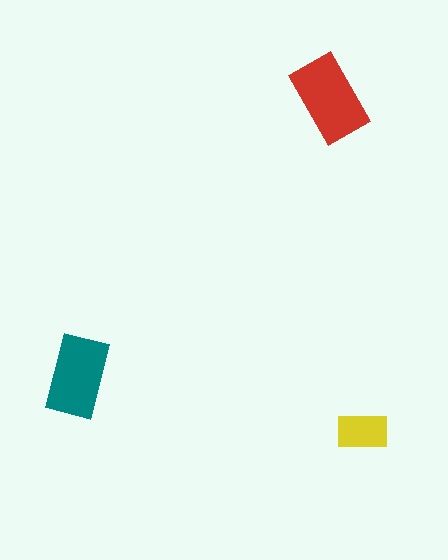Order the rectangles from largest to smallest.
the red one, the teal one, the yellow one.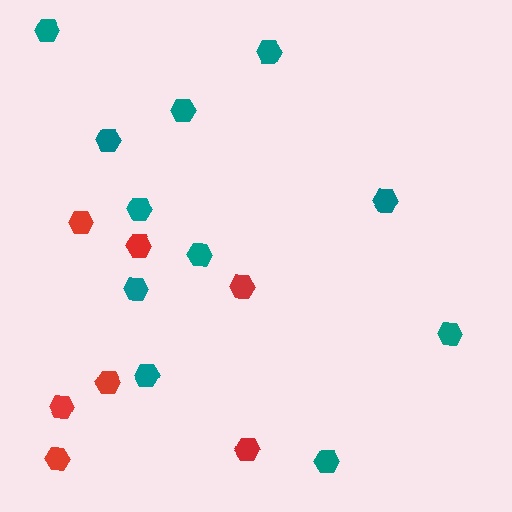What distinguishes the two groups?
There are 2 groups: one group of teal hexagons (11) and one group of red hexagons (7).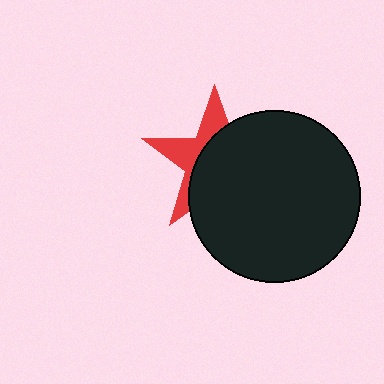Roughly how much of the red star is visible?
A small part of it is visible (roughly 36%).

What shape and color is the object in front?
The object in front is a black circle.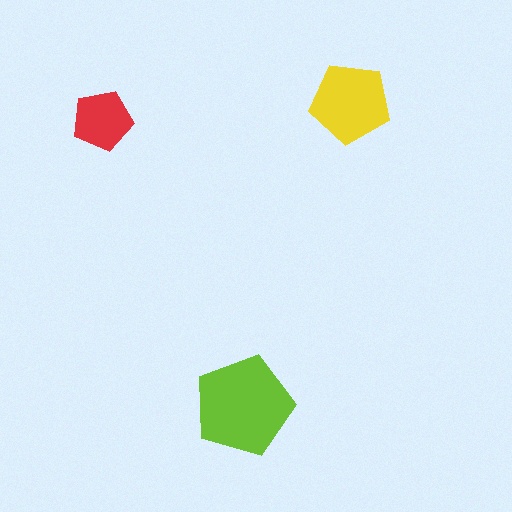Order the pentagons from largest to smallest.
the lime one, the yellow one, the red one.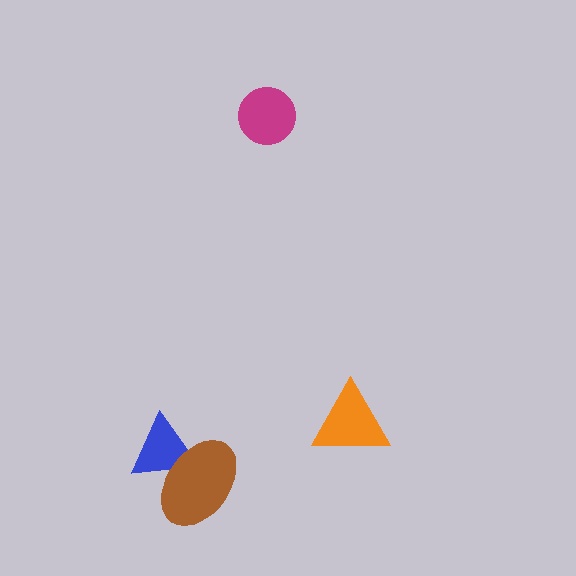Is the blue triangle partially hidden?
Yes, it is partially covered by another shape.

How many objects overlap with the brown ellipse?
1 object overlaps with the brown ellipse.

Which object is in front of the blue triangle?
The brown ellipse is in front of the blue triangle.